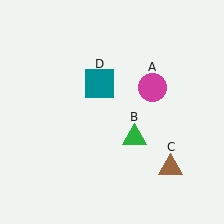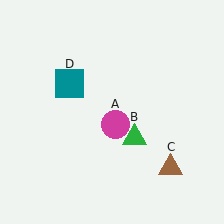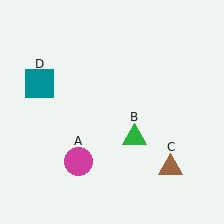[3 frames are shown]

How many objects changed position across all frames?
2 objects changed position: magenta circle (object A), teal square (object D).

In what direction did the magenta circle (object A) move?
The magenta circle (object A) moved down and to the left.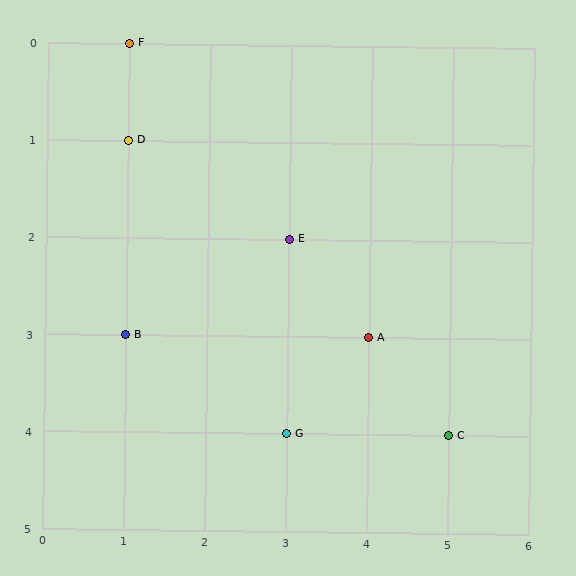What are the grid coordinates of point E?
Point E is at grid coordinates (3, 2).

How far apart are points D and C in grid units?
Points D and C are 4 columns and 3 rows apart (about 5.0 grid units diagonally).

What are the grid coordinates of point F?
Point F is at grid coordinates (1, 0).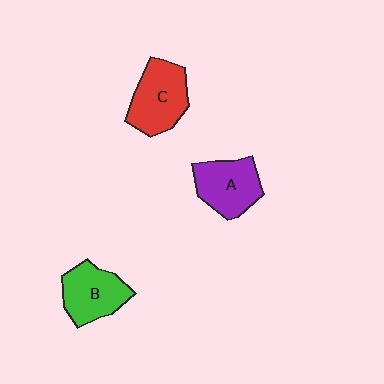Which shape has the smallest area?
Shape B (green).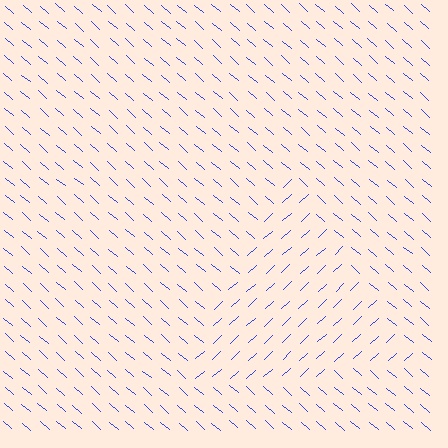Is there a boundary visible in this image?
Yes, there is a texture boundary formed by a change in line orientation.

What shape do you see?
I see a triangle.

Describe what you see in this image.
The image is filled with small blue line segments. A triangle region in the image has lines oriented differently from the surrounding lines, creating a visible texture boundary.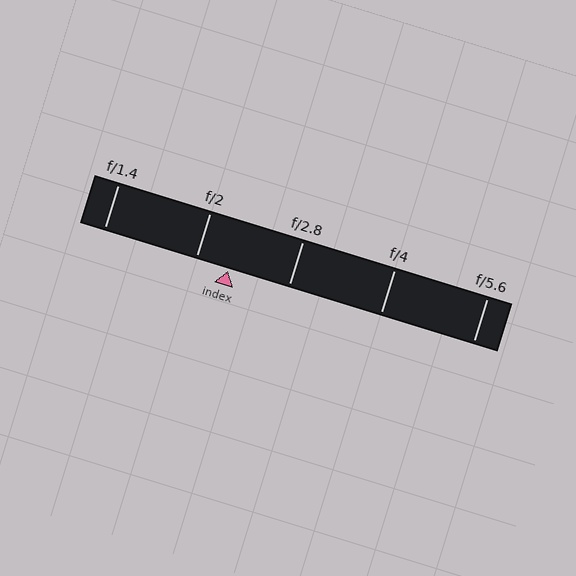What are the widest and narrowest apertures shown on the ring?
The widest aperture shown is f/1.4 and the narrowest is f/5.6.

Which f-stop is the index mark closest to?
The index mark is closest to f/2.